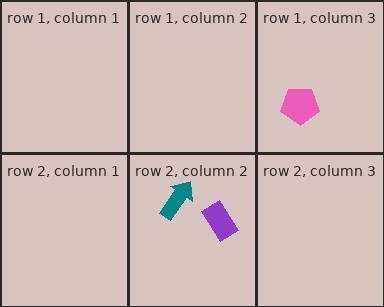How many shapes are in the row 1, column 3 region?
1.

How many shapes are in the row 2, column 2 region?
2.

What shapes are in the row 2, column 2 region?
The teal arrow, the purple rectangle.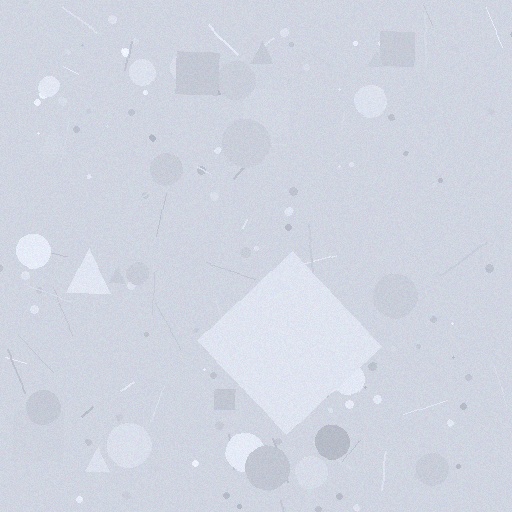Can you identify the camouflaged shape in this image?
The camouflaged shape is a diamond.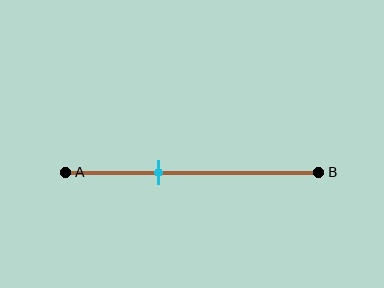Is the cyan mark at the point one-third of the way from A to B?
No, the mark is at about 35% from A, not at the 33% one-third point.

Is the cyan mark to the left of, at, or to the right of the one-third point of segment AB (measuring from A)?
The cyan mark is to the right of the one-third point of segment AB.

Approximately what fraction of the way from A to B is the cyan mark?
The cyan mark is approximately 35% of the way from A to B.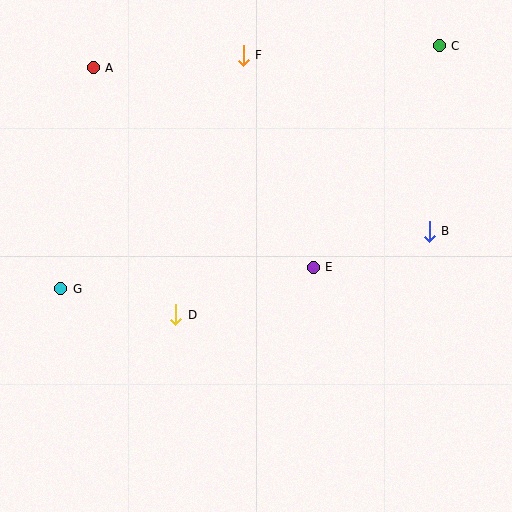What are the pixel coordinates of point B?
Point B is at (429, 231).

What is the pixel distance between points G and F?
The distance between G and F is 296 pixels.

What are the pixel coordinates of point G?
Point G is at (61, 289).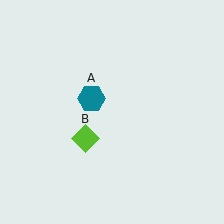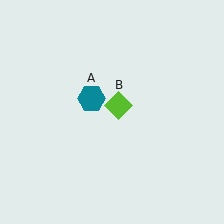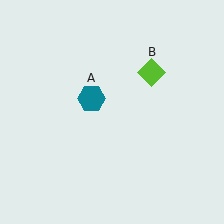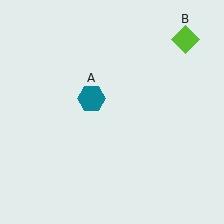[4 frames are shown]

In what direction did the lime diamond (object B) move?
The lime diamond (object B) moved up and to the right.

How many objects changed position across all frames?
1 object changed position: lime diamond (object B).